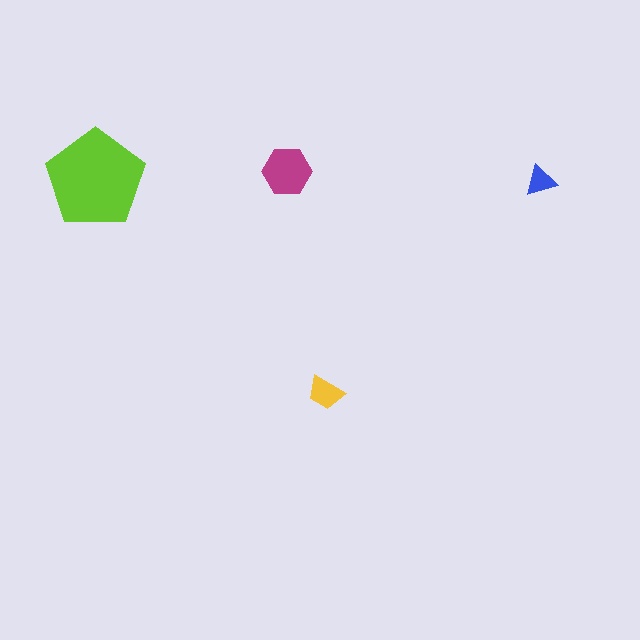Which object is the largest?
The lime pentagon.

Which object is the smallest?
The blue triangle.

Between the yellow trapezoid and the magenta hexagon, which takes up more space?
The magenta hexagon.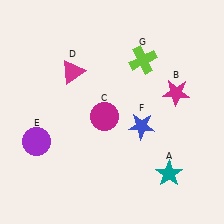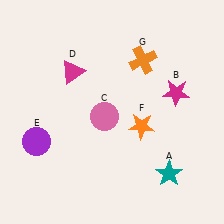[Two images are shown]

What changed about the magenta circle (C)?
In Image 1, C is magenta. In Image 2, it changed to pink.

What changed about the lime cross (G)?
In Image 1, G is lime. In Image 2, it changed to orange.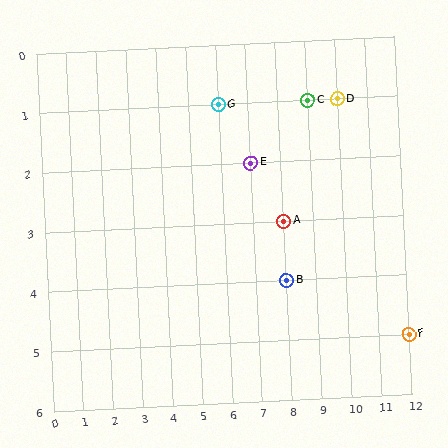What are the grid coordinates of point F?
Point F is at grid coordinates (12, 5).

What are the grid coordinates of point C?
Point C is at grid coordinates (9, 1).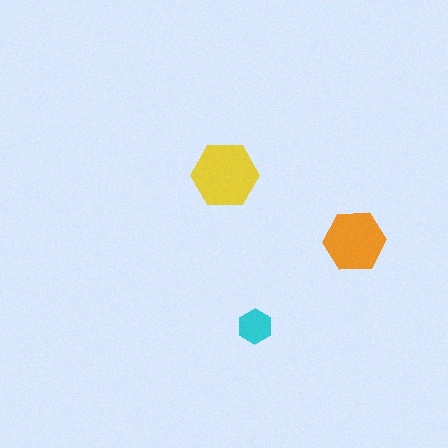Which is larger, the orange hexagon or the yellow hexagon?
The yellow one.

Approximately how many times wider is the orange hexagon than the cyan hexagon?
About 2 times wider.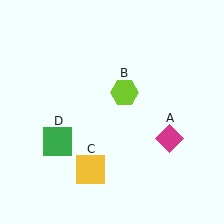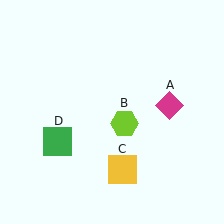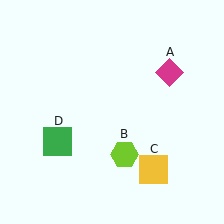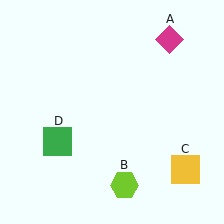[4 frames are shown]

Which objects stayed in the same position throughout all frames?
Green square (object D) remained stationary.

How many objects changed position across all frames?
3 objects changed position: magenta diamond (object A), lime hexagon (object B), yellow square (object C).